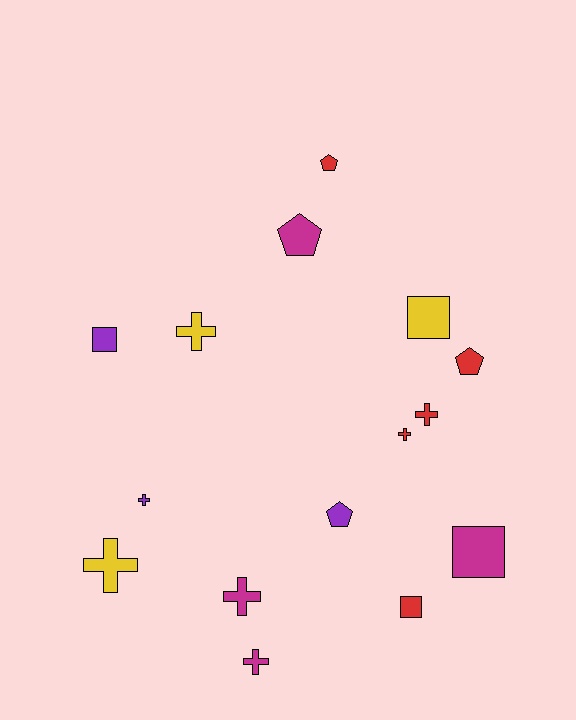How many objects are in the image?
There are 15 objects.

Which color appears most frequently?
Red, with 5 objects.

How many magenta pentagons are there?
There is 1 magenta pentagon.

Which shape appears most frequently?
Cross, with 7 objects.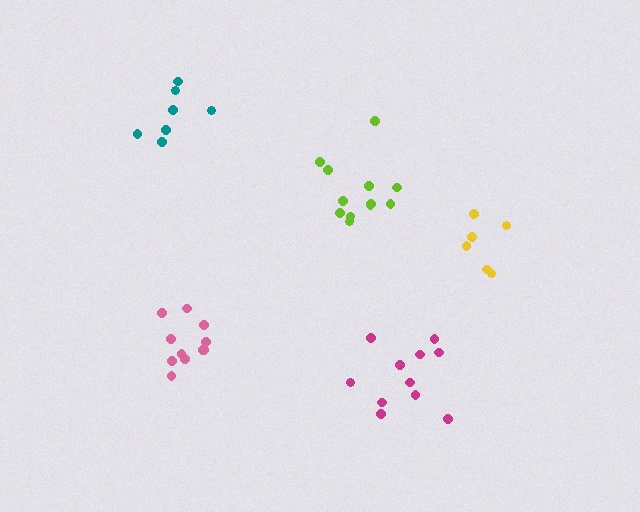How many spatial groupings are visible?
There are 5 spatial groupings.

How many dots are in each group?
Group 1: 11 dots, Group 2: 6 dots, Group 3: 11 dots, Group 4: 12 dots, Group 5: 7 dots (47 total).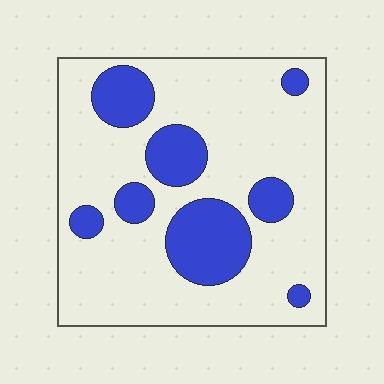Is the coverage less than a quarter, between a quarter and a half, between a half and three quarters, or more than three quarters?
Less than a quarter.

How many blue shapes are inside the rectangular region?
8.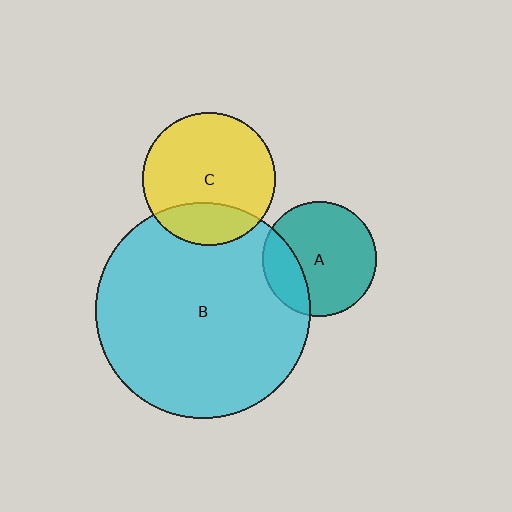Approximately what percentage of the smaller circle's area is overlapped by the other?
Approximately 25%.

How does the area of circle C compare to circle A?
Approximately 1.4 times.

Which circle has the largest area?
Circle B (cyan).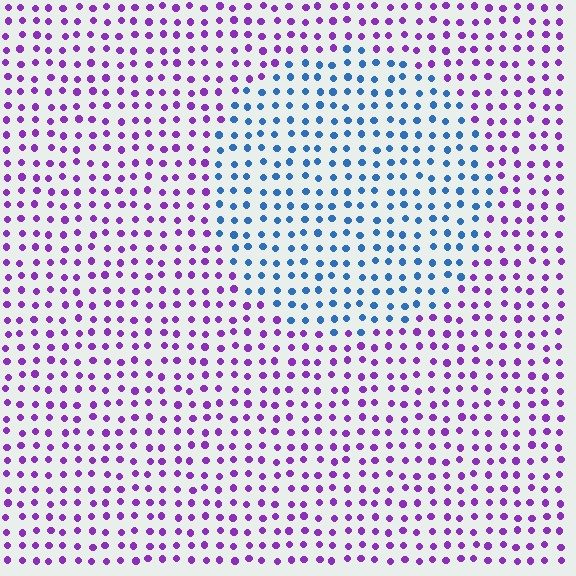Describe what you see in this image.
The image is filled with small purple elements in a uniform arrangement. A circle-shaped region is visible where the elements are tinted to a slightly different hue, forming a subtle color boundary.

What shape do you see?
I see a circle.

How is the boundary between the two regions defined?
The boundary is defined purely by a slight shift in hue (about 69 degrees). Spacing, size, and orientation are identical on both sides.